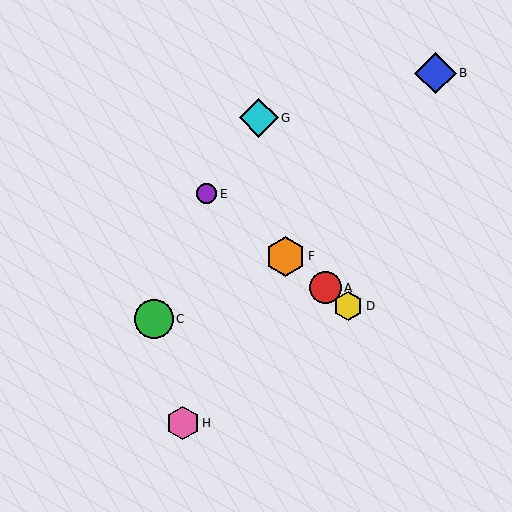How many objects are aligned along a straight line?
4 objects (A, D, E, F) are aligned along a straight line.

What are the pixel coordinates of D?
Object D is at (348, 306).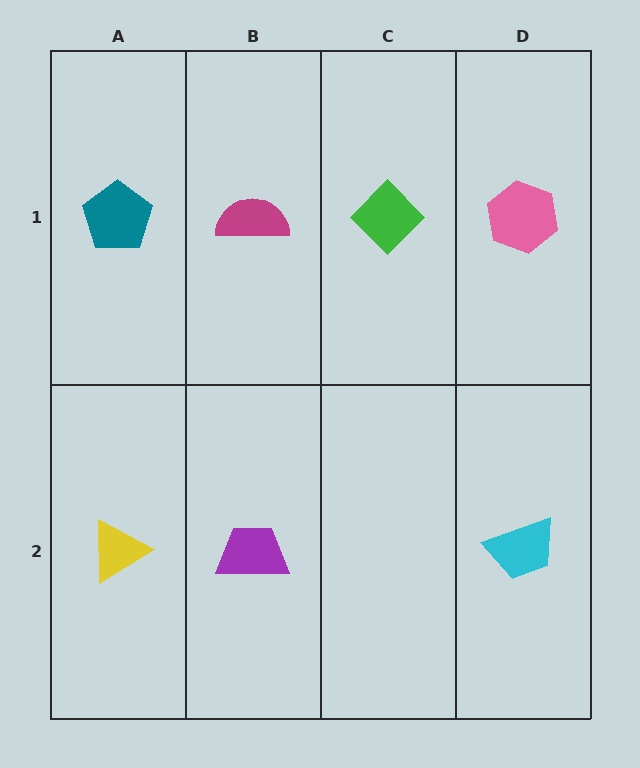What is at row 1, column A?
A teal pentagon.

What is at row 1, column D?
A pink hexagon.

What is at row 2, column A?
A yellow triangle.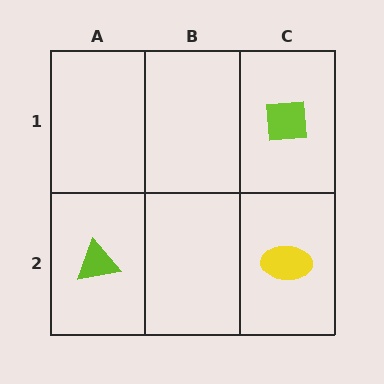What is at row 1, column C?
A lime square.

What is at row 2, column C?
A yellow ellipse.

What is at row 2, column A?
A lime triangle.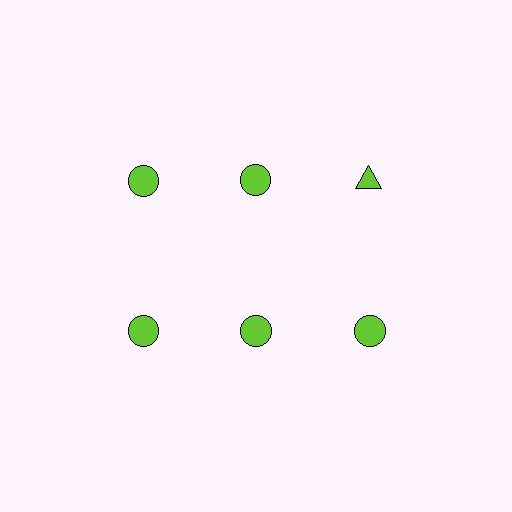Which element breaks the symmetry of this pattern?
The lime triangle in the top row, center column breaks the symmetry. All other shapes are lime circles.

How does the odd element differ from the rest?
It has a different shape: triangle instead of circle.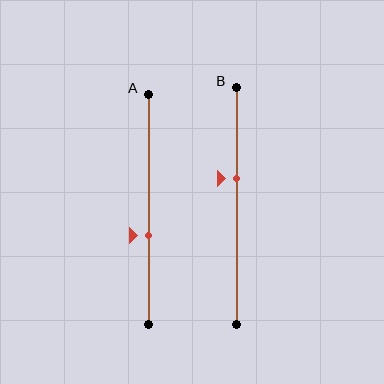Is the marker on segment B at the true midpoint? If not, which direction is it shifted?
No, the marker on segment B is shifted upward by about 12% of the segment length.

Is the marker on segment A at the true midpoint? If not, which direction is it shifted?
No, the marker on segment A is shifted downward by about 12% of the segment length.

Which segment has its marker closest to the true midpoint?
Segment B has its marker closest to the true midpoint.